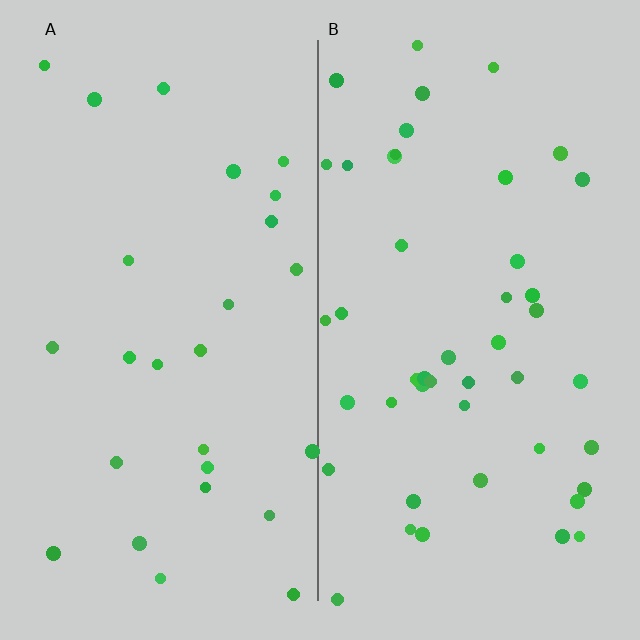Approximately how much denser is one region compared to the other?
Approximately 1.8× — region B over region A.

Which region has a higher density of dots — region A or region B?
B (the right).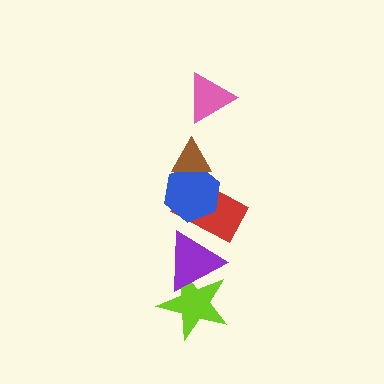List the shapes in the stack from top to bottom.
From top to bottom: the pink triangle, the brown triangle, the blue hexagon, the red rectangle, the purple triangle, the lime star.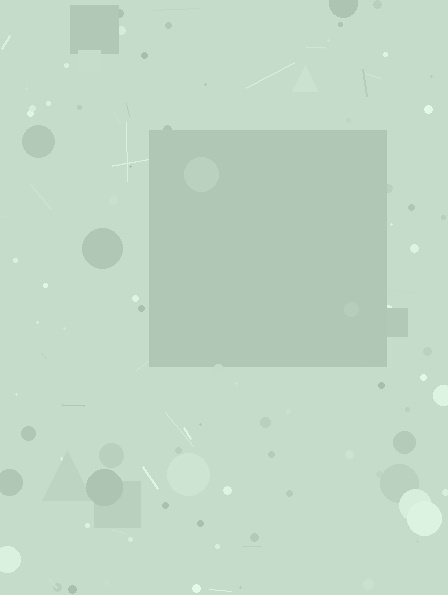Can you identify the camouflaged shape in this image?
The camouflaged shape is a square.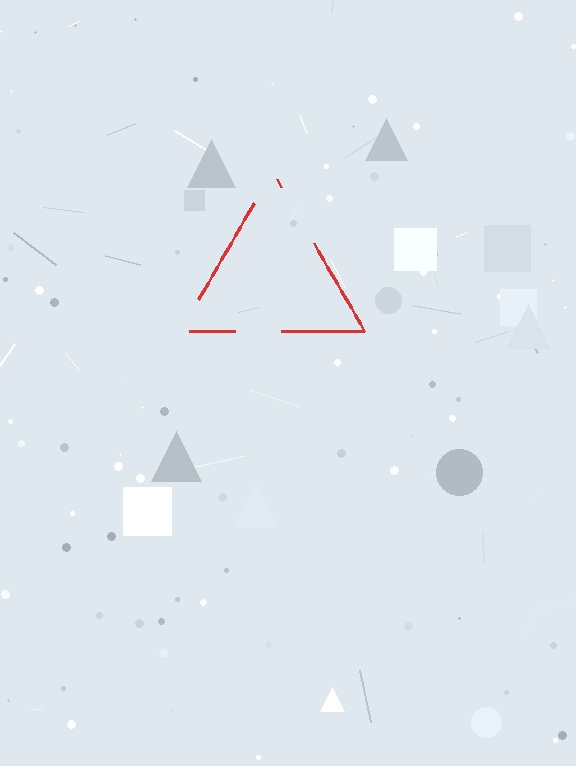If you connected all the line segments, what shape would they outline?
They would outline a triangle.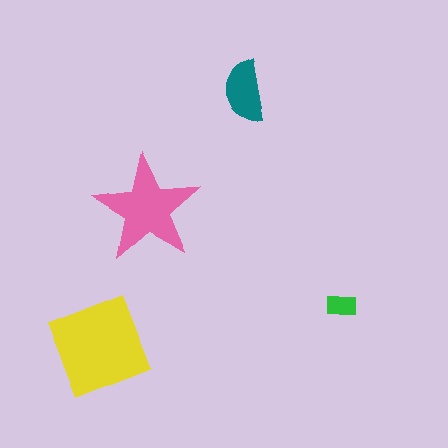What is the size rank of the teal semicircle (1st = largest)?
3rd.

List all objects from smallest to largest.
The green rectangle, the teal semicircle, the pink star, the yellow diamond.